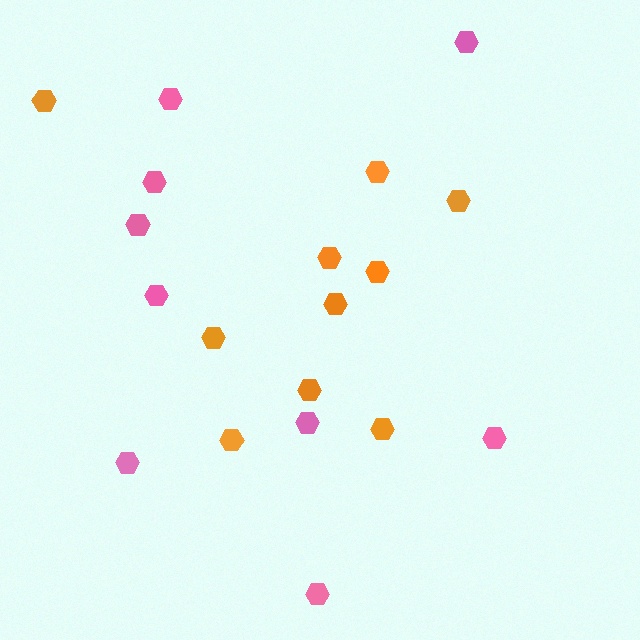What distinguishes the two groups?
There are 2 groups: one group of pink hexagons (9) and one group of orange hexagons (10).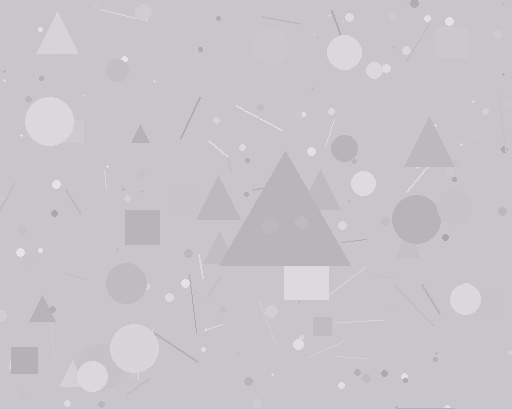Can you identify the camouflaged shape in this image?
The camouflaged shape is a triangle.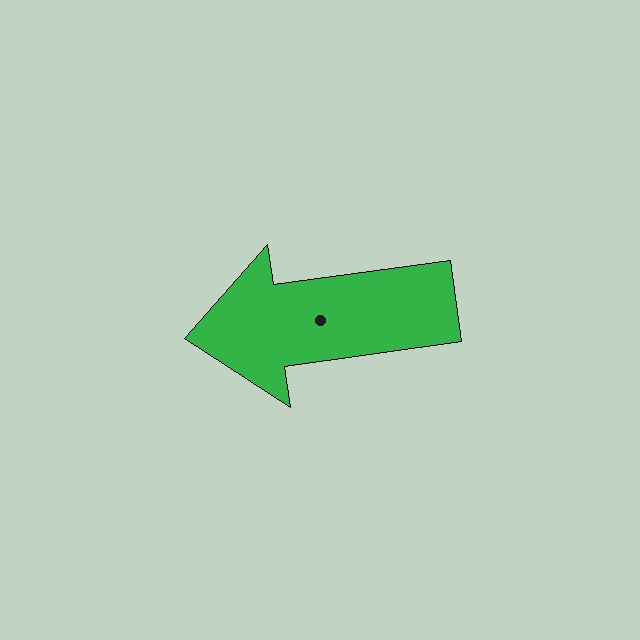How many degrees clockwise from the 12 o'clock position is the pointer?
Approximately 262 degrees.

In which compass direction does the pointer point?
West.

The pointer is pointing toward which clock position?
Roughly 9 o'clock.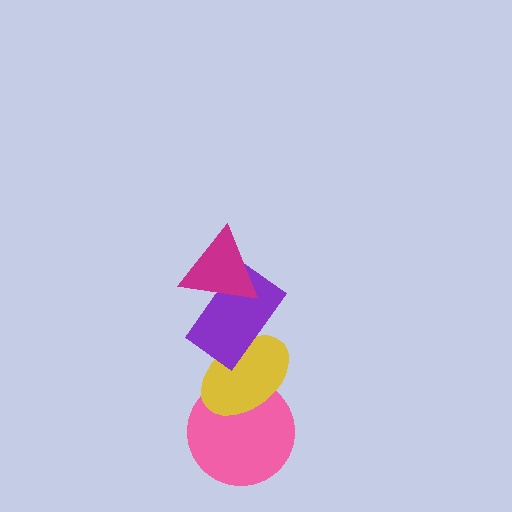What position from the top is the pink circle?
The pink circle is 4th from the top.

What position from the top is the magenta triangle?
The magenta triangle is 1st from the top.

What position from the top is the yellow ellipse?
The yellow ellipse is 3rd from the top.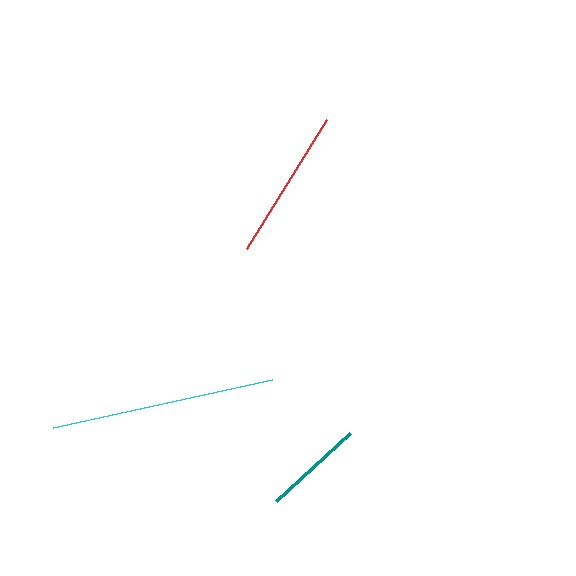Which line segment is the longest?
The cyan line is the longest at approximately 224 pixels.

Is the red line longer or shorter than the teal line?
The red line is longer than the teal line.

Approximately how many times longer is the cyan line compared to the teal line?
The cyan line is approximately 2.2 times the length of the teal line.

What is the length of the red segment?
The red segment is approximately 152 pixels long.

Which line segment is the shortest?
The teal line is the shortest at approximately 101 pixels.